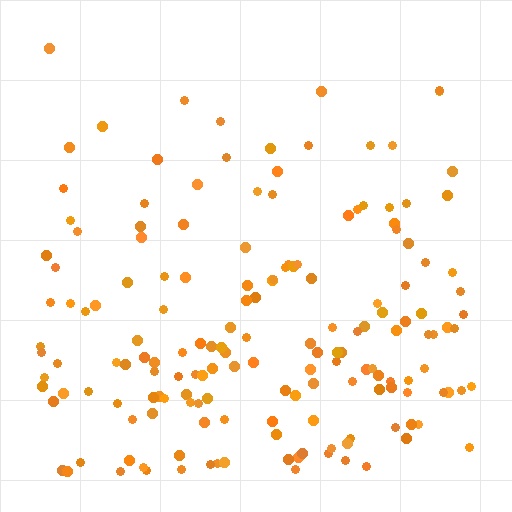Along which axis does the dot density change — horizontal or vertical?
Vertical.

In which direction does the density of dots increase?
From top to bottom, with the bottom side densest.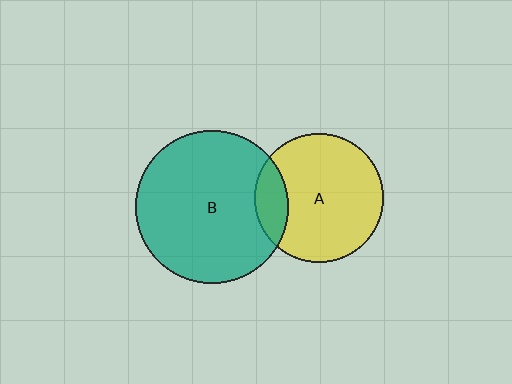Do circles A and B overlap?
Yes.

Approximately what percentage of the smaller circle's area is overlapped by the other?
Approximately 15%.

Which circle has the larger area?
Circle B (teal).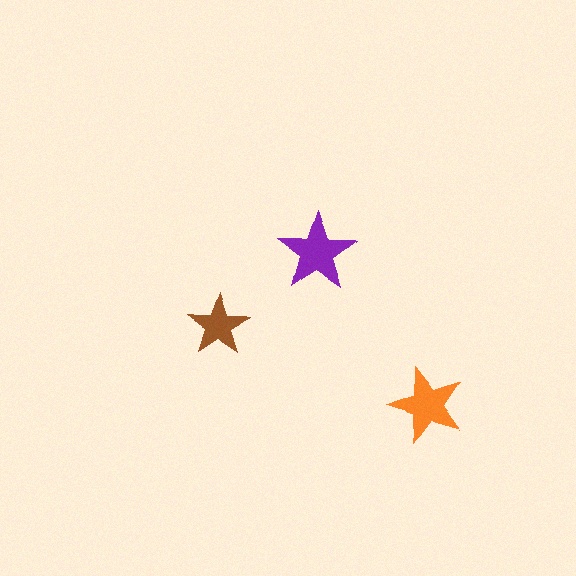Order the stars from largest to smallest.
the purple one, the orange one, the brown one.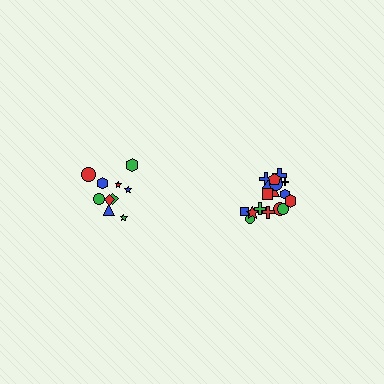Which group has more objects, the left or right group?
The right group.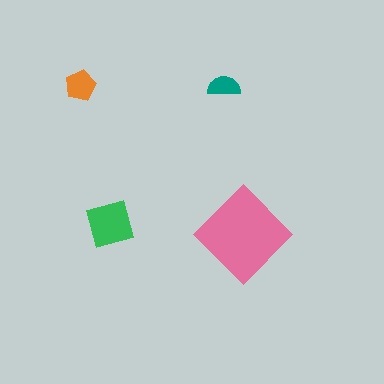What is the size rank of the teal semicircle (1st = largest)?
4th.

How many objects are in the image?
There are 4 objects in the image.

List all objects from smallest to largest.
The teal semicircle, the orange pentagon, the green square, the pink diamond.